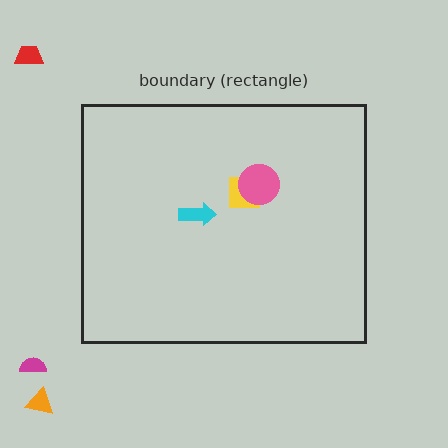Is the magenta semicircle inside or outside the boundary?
Outside.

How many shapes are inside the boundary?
3 inside, 3 outside.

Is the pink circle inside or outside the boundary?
Inside.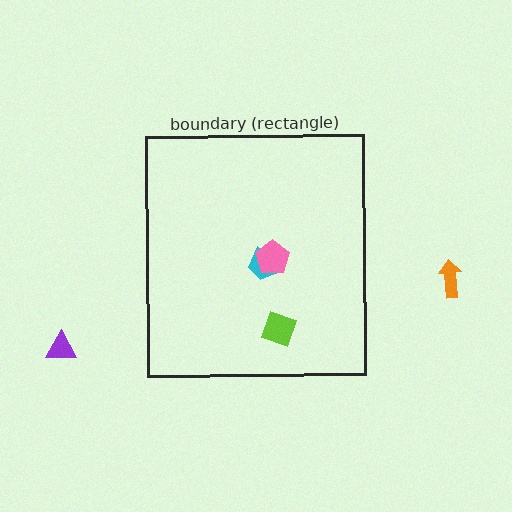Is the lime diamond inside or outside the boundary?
Inside.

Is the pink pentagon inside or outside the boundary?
Inside.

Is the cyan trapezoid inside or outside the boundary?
Inside.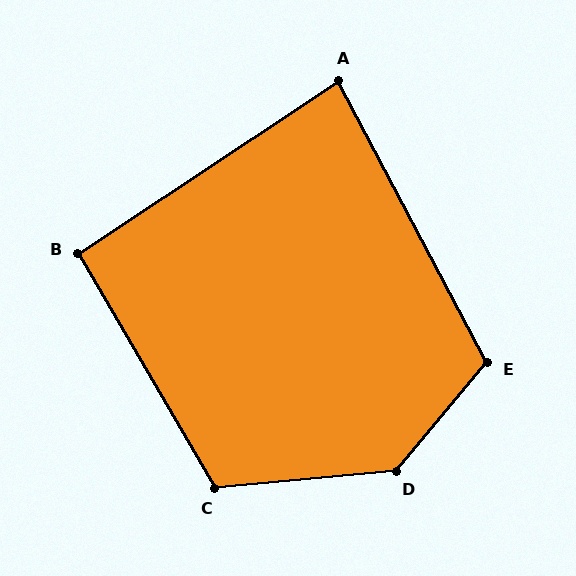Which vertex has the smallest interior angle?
A, at approximately 85 degrees.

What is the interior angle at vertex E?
Approximately 112 degrees (obtuse).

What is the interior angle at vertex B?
Approximately 93 degrees (approximately right).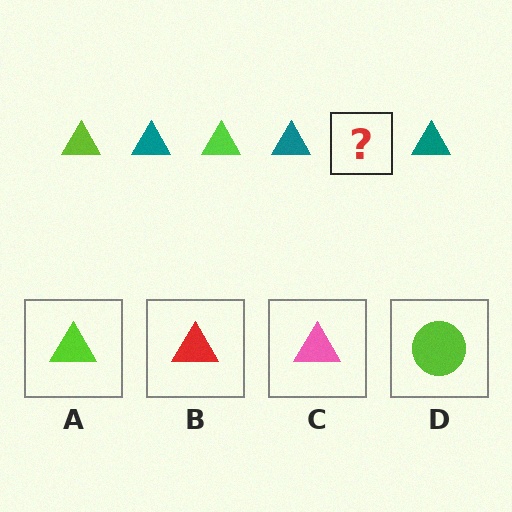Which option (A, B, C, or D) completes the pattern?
A.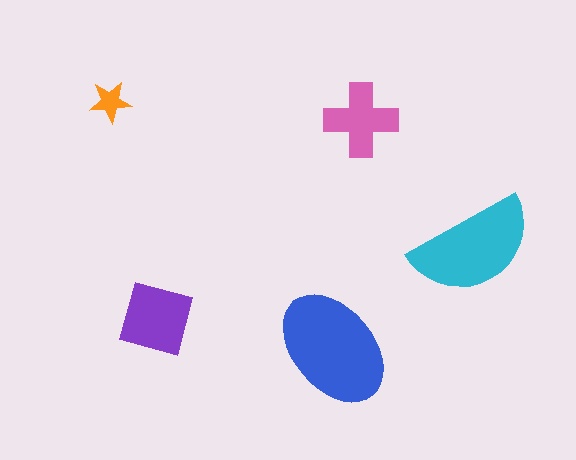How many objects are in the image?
There are 5 objects in the image.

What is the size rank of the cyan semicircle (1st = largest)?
2nd.